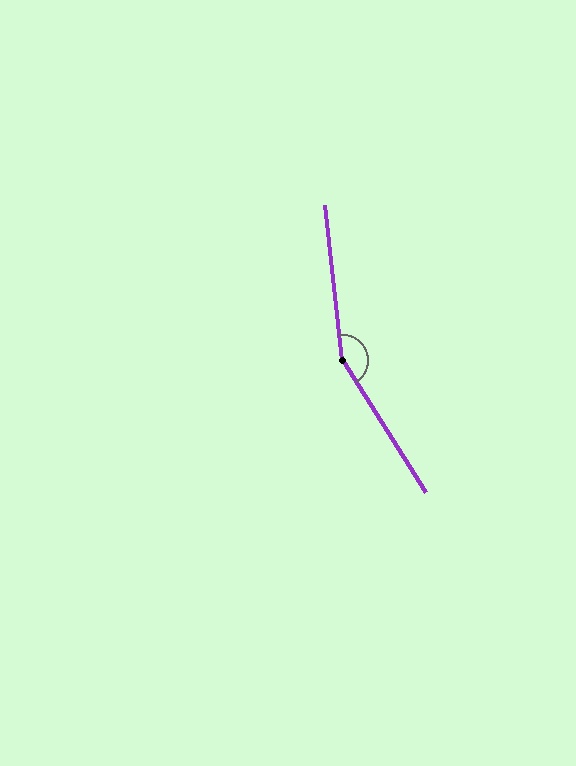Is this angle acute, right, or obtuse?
It is obtuse.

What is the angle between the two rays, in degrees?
Approximately 155 degrees.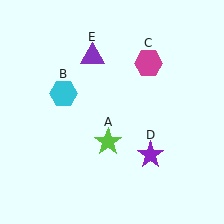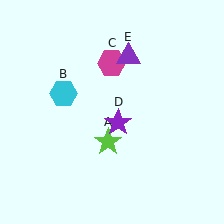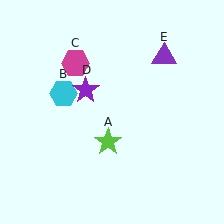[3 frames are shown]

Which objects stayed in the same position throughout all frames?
Lime star (object A) and cyan hexagon (object B) remained stationary.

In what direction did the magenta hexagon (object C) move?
The magenta hexagon (object C) moved left.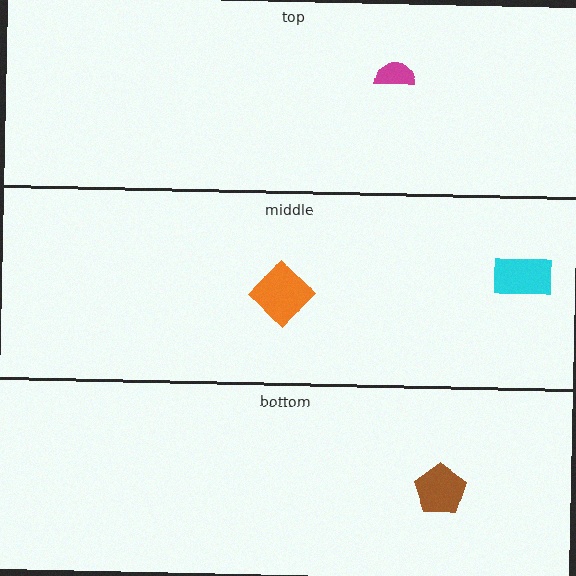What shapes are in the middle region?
The cyan rectangle, the orange diamond.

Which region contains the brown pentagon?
The bottom region.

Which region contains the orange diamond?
The middle region.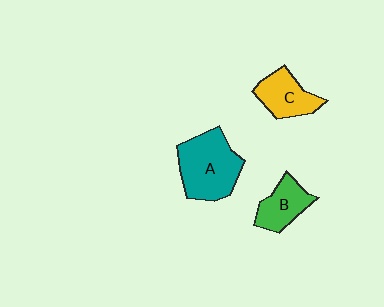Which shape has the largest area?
Shape A (teal).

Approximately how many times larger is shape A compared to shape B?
Approximately 1.7 times.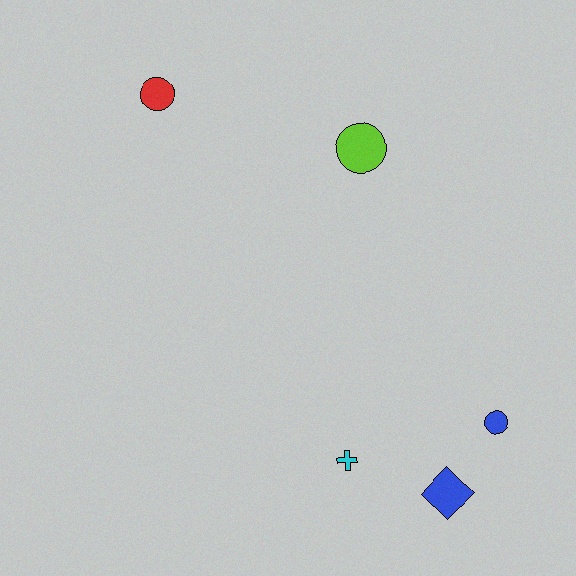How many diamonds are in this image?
There is 1 diamond.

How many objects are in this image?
There are 5 objects.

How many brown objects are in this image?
There are no brown objects.